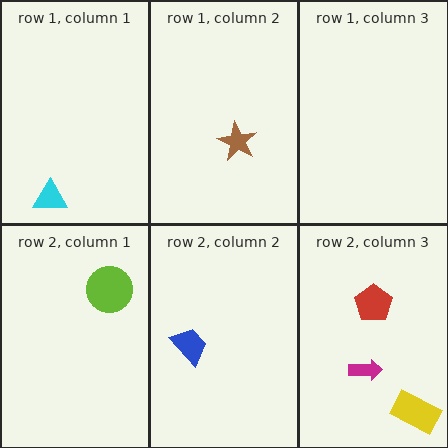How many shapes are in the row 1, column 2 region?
1.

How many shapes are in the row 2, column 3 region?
3.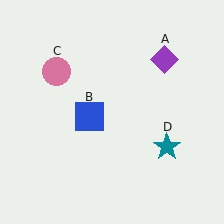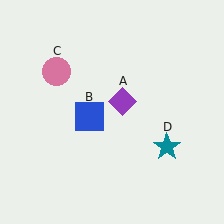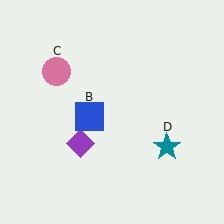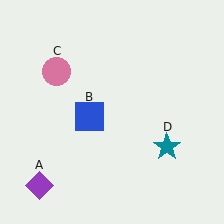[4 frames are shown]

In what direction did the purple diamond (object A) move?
The purple diamond (object A) moved down and to the left.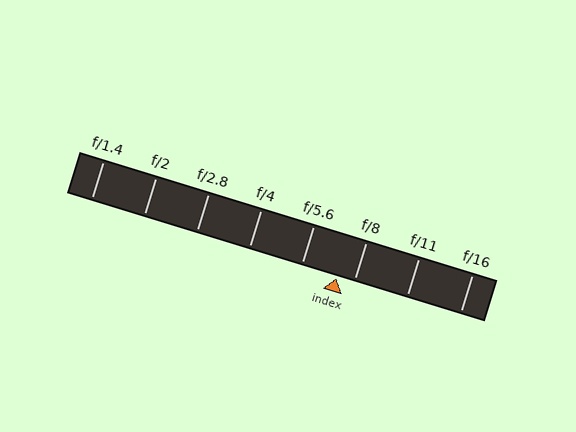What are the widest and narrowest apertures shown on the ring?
The widest aperture shown is f/1.4 and the narrowest is f/16.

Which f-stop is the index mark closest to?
The index mark is closest to f/8.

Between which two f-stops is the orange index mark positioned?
The index mark is between f/5.6 and f/8.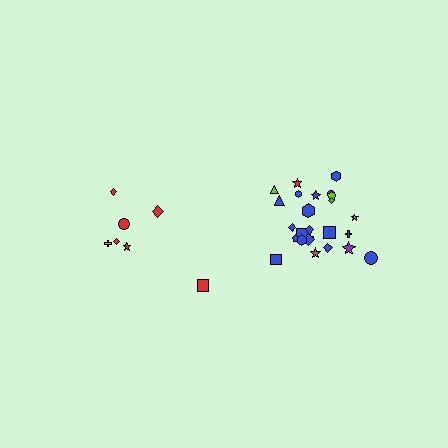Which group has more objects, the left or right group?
The right group.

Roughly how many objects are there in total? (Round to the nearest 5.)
Roughly 30 objects in total.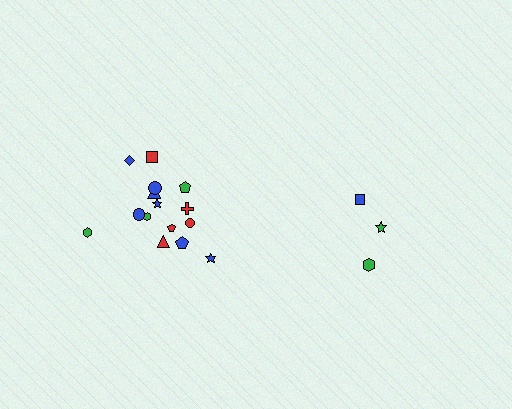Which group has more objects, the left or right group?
The left group.